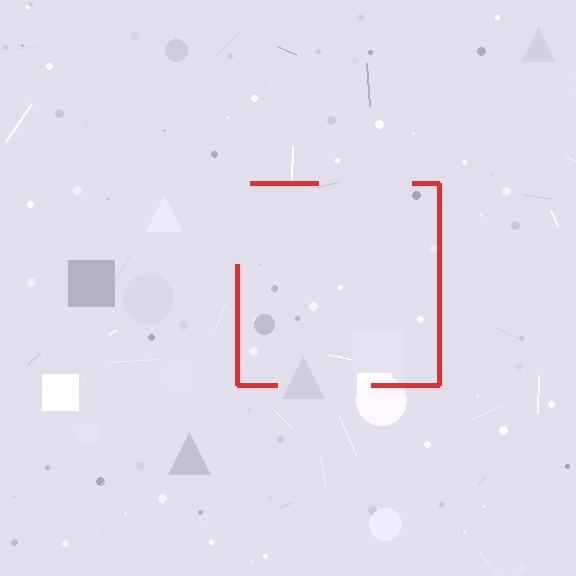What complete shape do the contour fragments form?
The contour fragments form a square.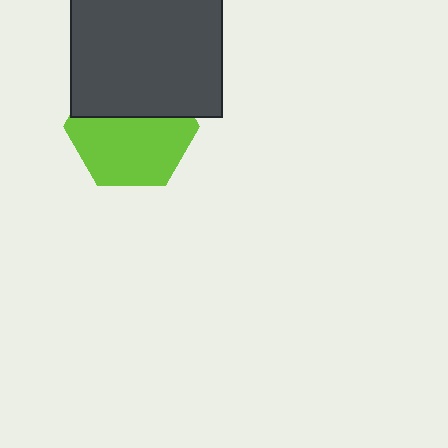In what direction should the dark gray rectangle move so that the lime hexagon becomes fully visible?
The dark gray rectangle should move up. That is the shortest direction to clear the overlap and leave the lime hexagon fully visible.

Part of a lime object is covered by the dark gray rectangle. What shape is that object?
It is a hexagon.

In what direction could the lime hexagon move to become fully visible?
The lime hexagon could move down. That would shift it out from behind the dark gray rectangle entirely.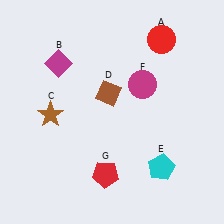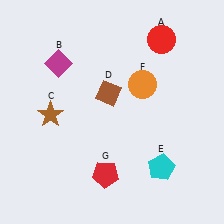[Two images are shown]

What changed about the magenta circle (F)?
In Image 1, F is magenta. In Image 2, it changed to orange.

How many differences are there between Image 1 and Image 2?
There is 1 difference between the two images.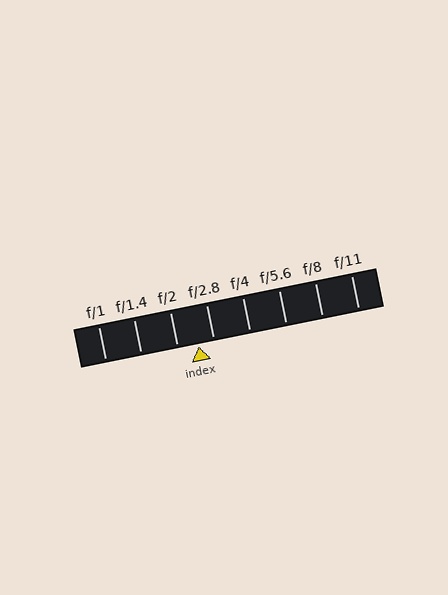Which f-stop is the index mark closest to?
The index mark is closest to f/2.8.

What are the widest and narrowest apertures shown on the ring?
The widest aperture shown is f/1 and the narrowest is f/11.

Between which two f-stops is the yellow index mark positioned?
The index mark is between f/2 and f/2.8.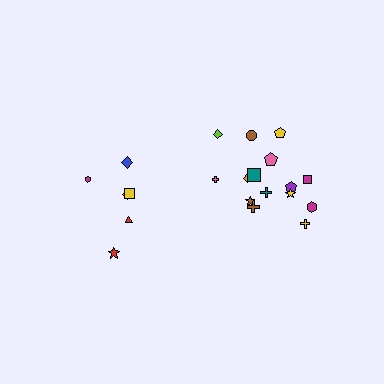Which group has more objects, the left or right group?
The right group.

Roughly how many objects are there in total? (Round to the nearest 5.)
Roughly 20 objects in total.